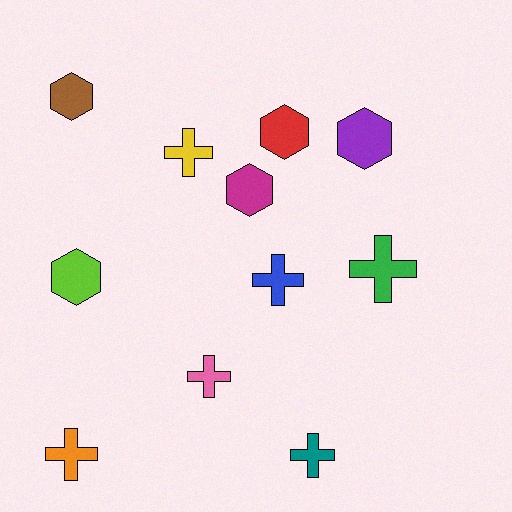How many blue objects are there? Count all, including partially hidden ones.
There is 1 blue object.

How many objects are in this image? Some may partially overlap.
There are 11 objects.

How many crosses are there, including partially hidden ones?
There are 6 crosses.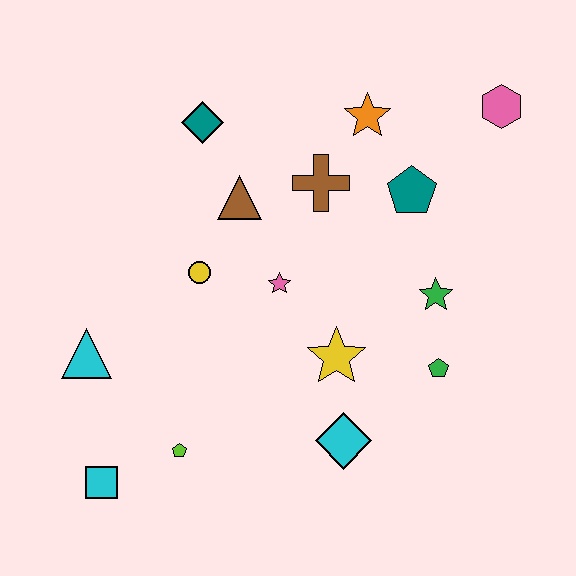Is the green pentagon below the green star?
Yes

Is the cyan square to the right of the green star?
No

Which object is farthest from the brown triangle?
The cyan square is farthest from the brown triangle.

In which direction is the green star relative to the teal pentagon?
The green star is below the teal pentagon.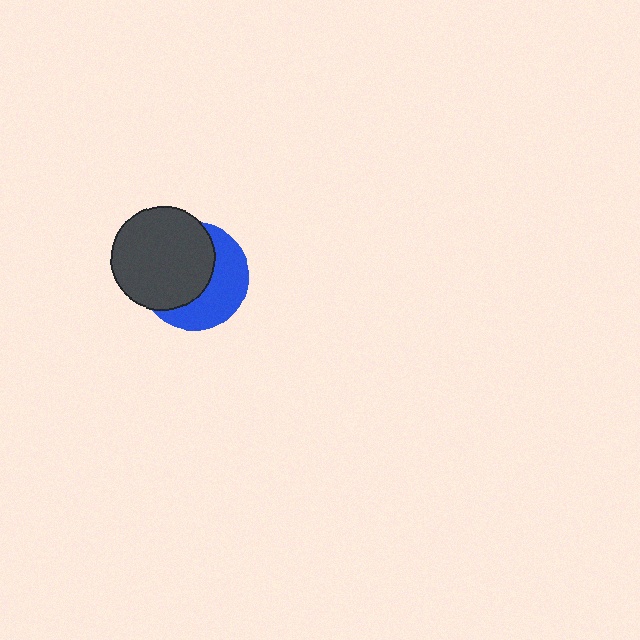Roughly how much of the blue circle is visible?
A small part of it is visible (roughly 44%).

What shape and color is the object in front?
The object in front is a dark gray circle.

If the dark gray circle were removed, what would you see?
You would see the complete blue circle.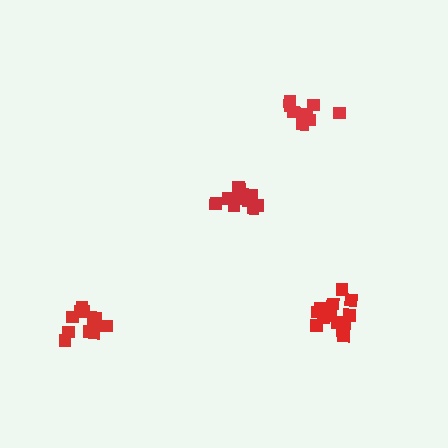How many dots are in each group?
Group 1: 12 dots, Group 2: 13 dots, Group 3: 10 dots, Group 4: 9 dots (44 total).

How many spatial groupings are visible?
There are 4 spatial groupings.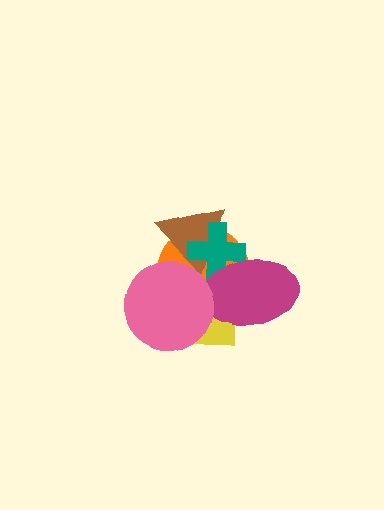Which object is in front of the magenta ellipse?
The pink circle is in front of the magenta ellipse.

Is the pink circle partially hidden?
No, no other shape covers it.